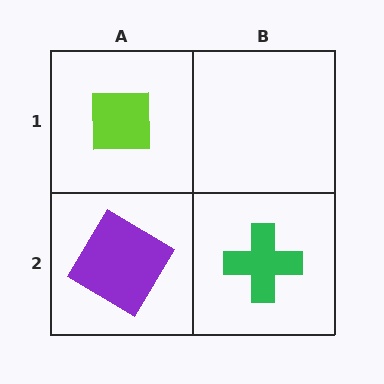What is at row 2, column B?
A green cross.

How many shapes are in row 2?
2 shapes.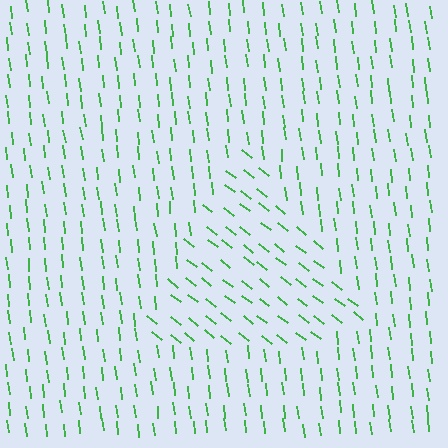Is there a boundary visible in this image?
Yes, there is a texture boundary formed by a change in line orientation.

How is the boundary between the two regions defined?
The boundary is defined purely by a change in line orientation (approximately 45 degrees difference). All lines are the same color and thickness.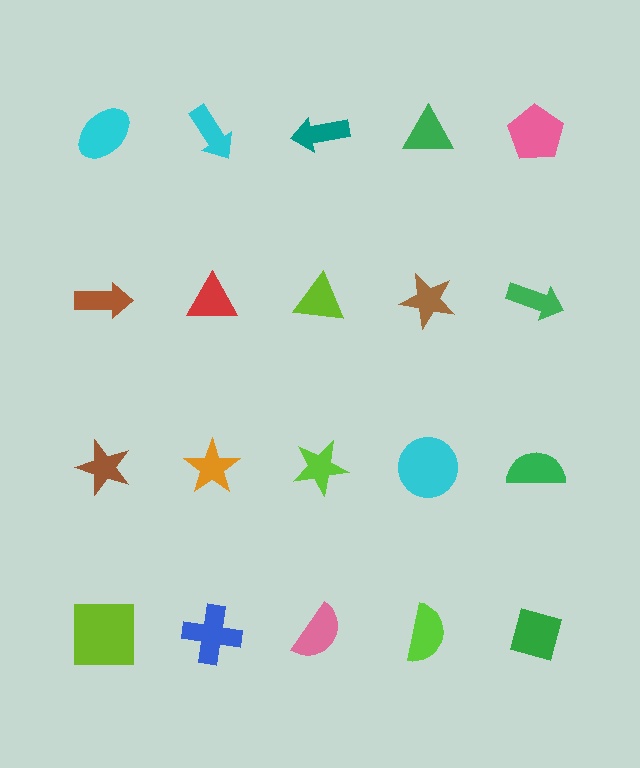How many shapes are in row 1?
5 shapes.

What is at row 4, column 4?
A lime semicircle.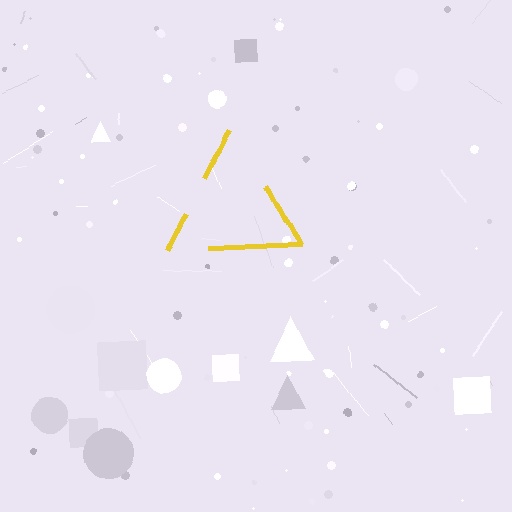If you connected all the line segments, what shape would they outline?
They would outline a triangle.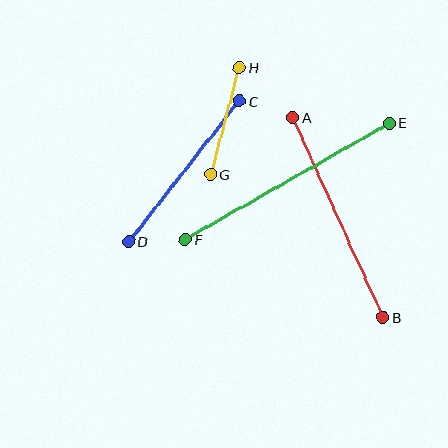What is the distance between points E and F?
The distance is approximately 235 pixels.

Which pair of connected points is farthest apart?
Points E and F are farthest apart.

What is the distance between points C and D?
The distance is approximately 179 pixels.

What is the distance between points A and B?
The distance is approximately 219 pixels.